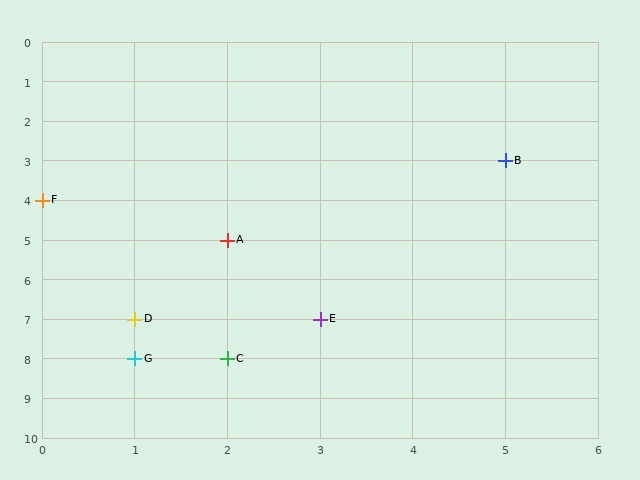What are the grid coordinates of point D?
Point D is at grid coordinates (1, 7).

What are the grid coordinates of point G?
Point G is at grid coordinates (1, 8).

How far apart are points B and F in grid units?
Points B and F are 5 columns and 1 row apart (about 5.1 grid units diagonally).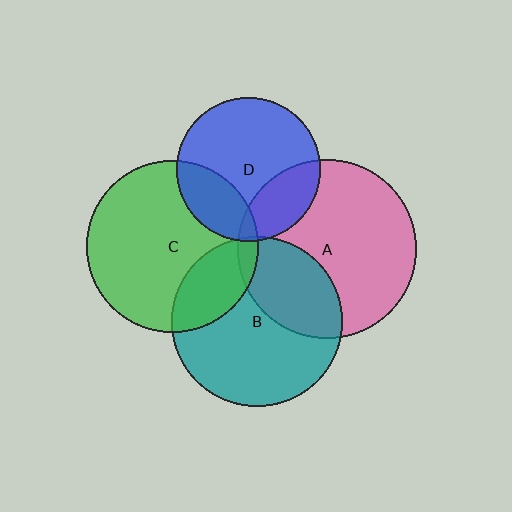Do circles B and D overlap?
Yes.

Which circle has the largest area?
Circle A (pink).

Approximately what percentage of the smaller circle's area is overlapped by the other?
Approximately 5%.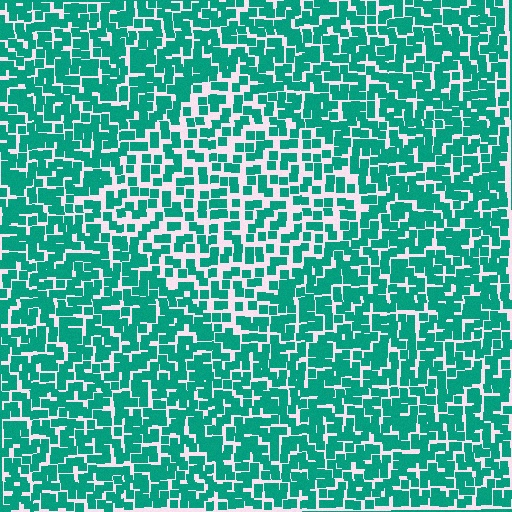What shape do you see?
I see a diamond.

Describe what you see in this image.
The image contains small teal elements arranged at two different densities. A diamond-shaped region is visible where the elements are less densely packed than the surrounding area.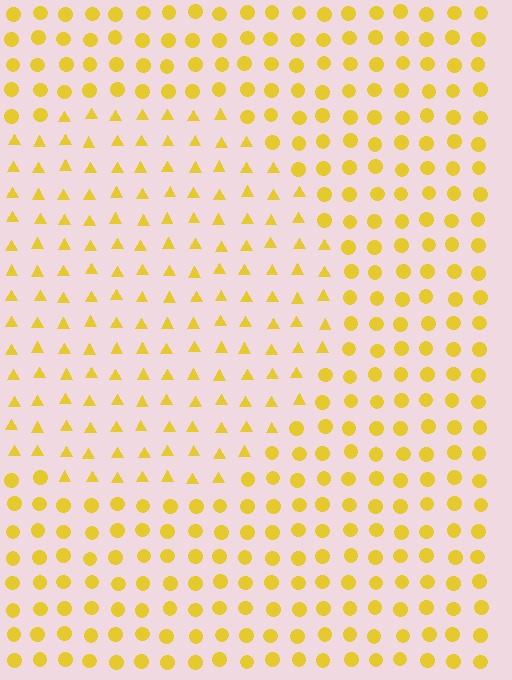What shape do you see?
I see a circle.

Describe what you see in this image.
The image is filled with small yellow elements arranged in a uniform grid. A circle-shaped region contains triangles, while the surrounding area contains circles. The boundary is defined purely by the change in element shape.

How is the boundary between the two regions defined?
The boundary is defined by a change in element shape: triangles inside vs. circles outside. All elements share the same color and spacing.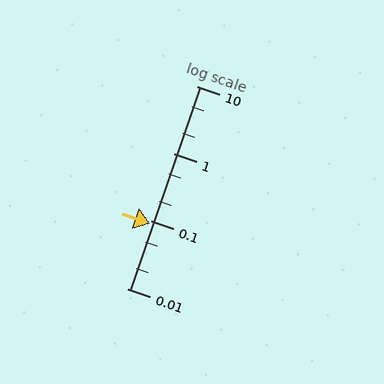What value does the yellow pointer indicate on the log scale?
The pointer indicates approximately 0.091.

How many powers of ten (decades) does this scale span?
The scale spans 3 decades, from 0.01 to 10.